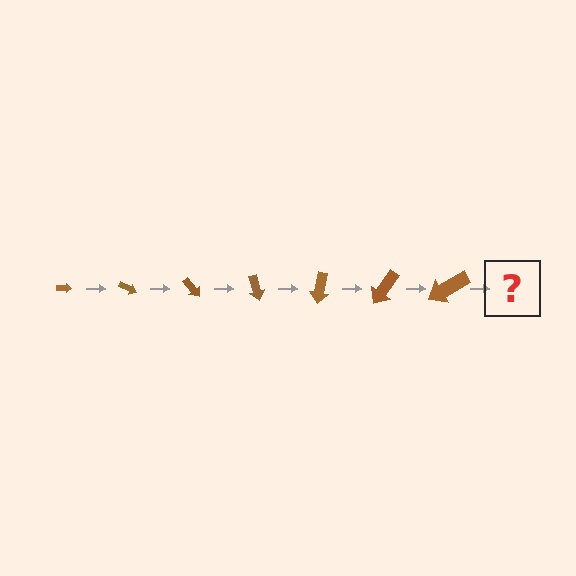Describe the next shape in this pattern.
It should be an arrow, larger than the previous one and rotated 175 degrees from the start.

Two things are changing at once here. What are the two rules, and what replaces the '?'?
The two rules are that the arrow grows larger each step and it rotates 25 degrees each step. The '?' should be an arrow, larger than the previous one and rotated 175 degrees from the start.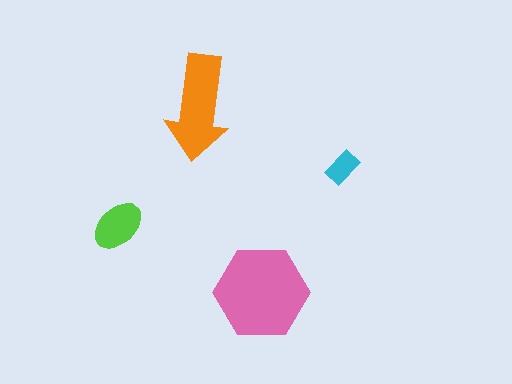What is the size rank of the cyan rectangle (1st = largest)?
4th.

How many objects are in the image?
There are 4 objects in the image.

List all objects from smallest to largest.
The cyan rectangle, the lime ellipse, the orange arrow, the pink hexagon.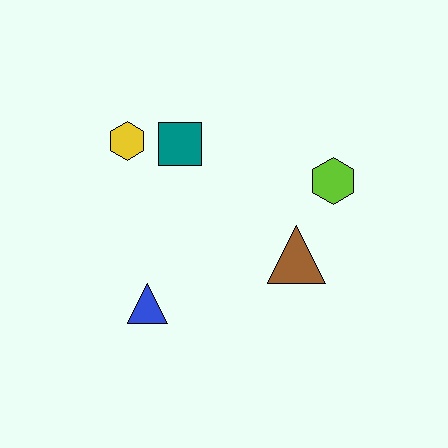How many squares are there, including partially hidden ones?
There is 1 square.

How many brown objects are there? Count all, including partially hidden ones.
There is 1 brown object.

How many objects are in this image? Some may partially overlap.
There are 5 objects.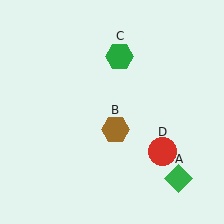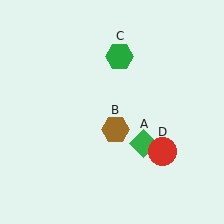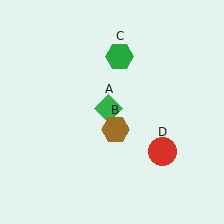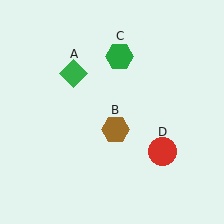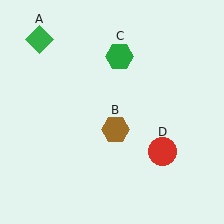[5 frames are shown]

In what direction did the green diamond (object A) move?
The green diamond (object A) moved up and to the left.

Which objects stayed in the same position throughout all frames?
Brown hexagon (object B) and green hexagon (object C) and red circle (object D) remained stationary.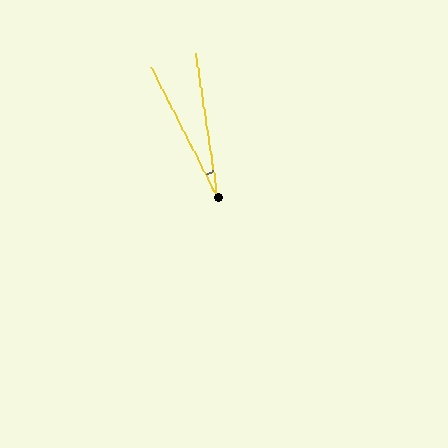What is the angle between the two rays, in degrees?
Approximately 18 degrees.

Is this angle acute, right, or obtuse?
It is acute.